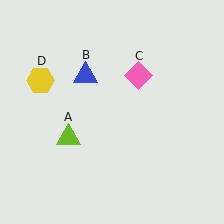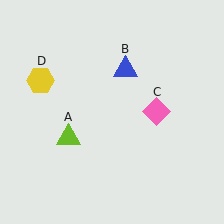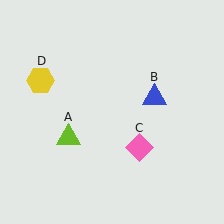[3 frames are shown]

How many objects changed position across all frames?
2 objects changed position: blue triangle (object B), pink diamond (object C).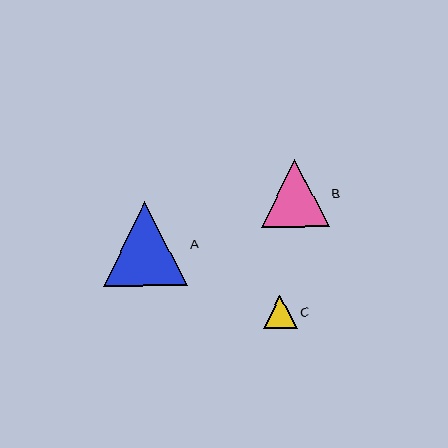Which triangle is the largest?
Triangle A is the largest with a size of approximately 84 pixels.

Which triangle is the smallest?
Triangle C is the smallest with a size of approximately 33 pixels.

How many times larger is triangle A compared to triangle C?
Triangle A is approximately 2.5 times the size of triangle C.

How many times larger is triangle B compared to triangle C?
Triangle B is approximately 2.0 times the size of triangle C.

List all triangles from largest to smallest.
From largest to smallest: A, B, C.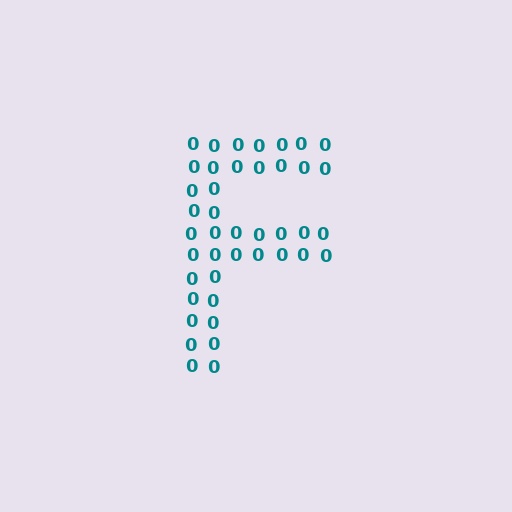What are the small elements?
The small elements are digit 0's.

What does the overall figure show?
The overall figure shows the letter F.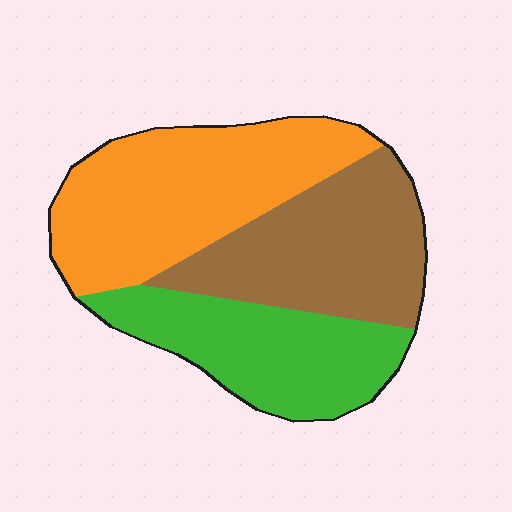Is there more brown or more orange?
Orange.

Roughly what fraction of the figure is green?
Green takes up about one quarter (1/4) of the figure.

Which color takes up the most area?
Orange, at roughly 40%.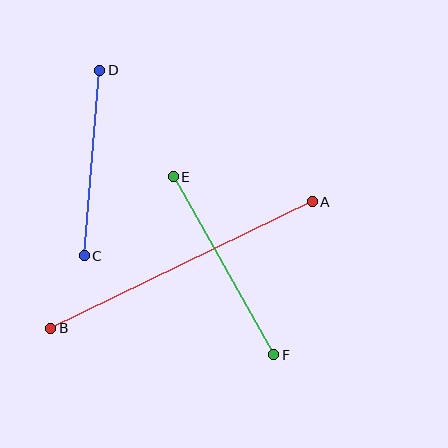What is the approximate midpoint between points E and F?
The midpoint is at approximately (224, 266) pixels.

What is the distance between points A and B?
The distance is approximately 290 pixels.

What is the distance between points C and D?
The distance is approximately 186 pixels.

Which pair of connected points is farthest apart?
Points A and B are farthest apart.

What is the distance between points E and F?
The distance is approximately 204 pixels.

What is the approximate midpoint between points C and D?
The midpoint is at approximately (92, 163) pixels.